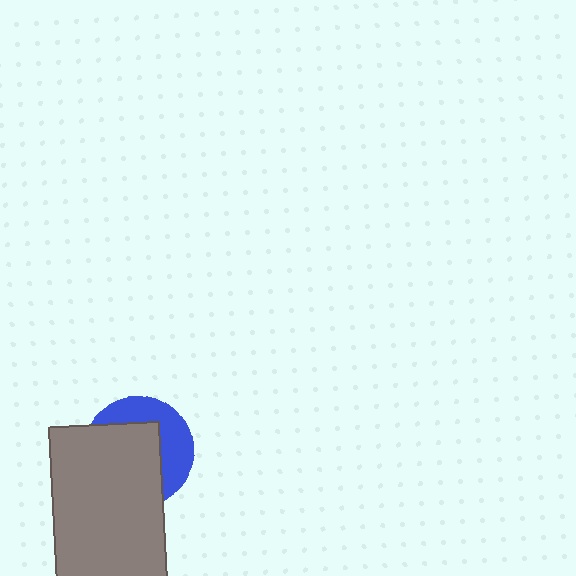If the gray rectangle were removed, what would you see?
You would see the complete blue circle.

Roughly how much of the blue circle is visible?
A small part of it is visible (roughly 39%).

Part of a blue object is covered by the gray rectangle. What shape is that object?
It is a circle.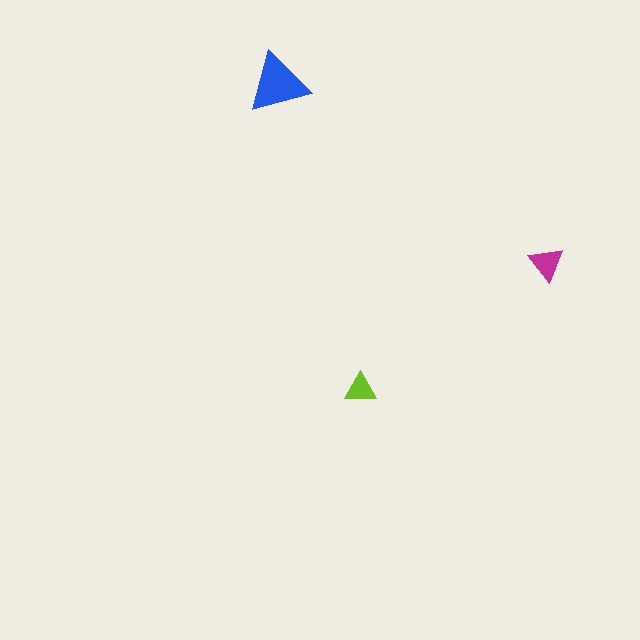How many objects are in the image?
There are 3 objects in the image.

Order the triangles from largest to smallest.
the blue one, the magenta one, the lime one.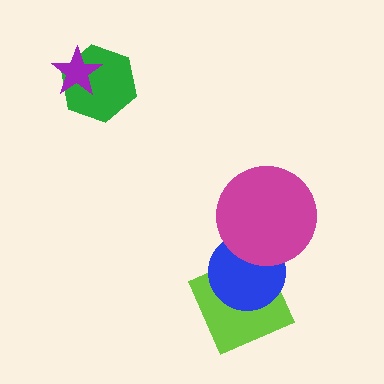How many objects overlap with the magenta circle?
1 object overlaps with the magenta circle.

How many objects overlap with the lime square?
1 object overlaps with the lime square.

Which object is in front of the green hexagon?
The purple star is in front of the green hexagon.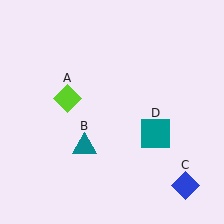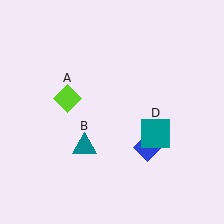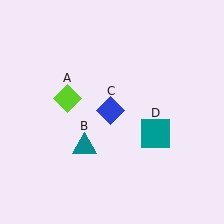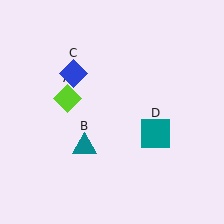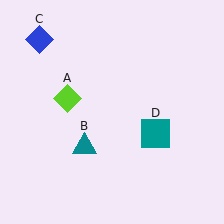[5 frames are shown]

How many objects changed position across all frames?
1 object changed position: blue diamond (object C).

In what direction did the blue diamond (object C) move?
The blue diamond (object C) moved up and to the left.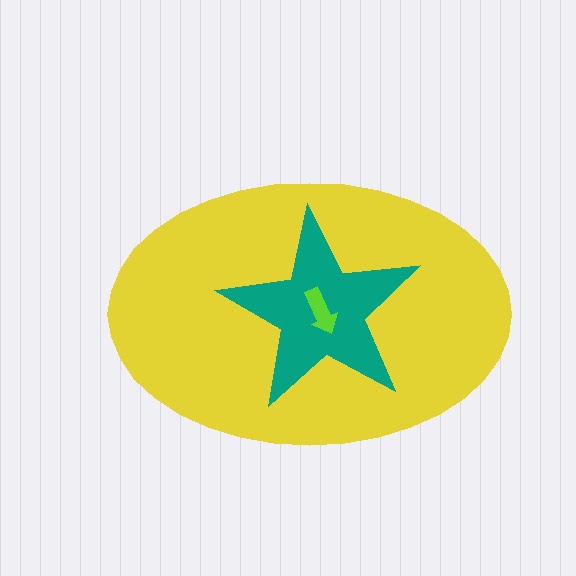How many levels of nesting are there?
3.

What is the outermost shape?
The yellow ellipse.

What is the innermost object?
The lime arrow.